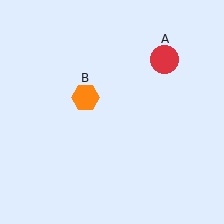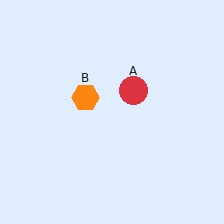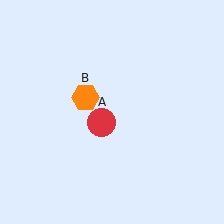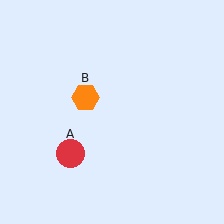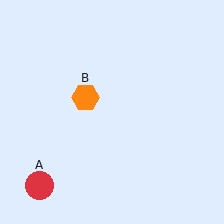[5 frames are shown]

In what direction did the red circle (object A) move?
The red circle (object A) moved down and to the left.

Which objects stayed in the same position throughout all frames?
Orange hexagon (object B) remained stationary.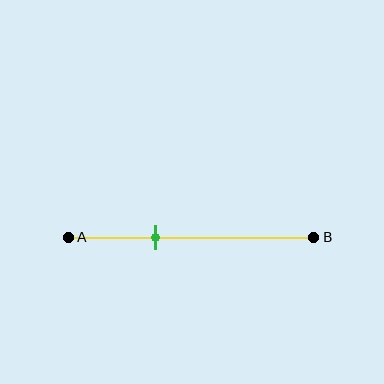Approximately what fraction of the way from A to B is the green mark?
The green mark is approximately 35% of the way from A to B.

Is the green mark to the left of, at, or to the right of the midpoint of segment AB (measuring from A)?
The green mark is to the left of the midpoint of segment AB.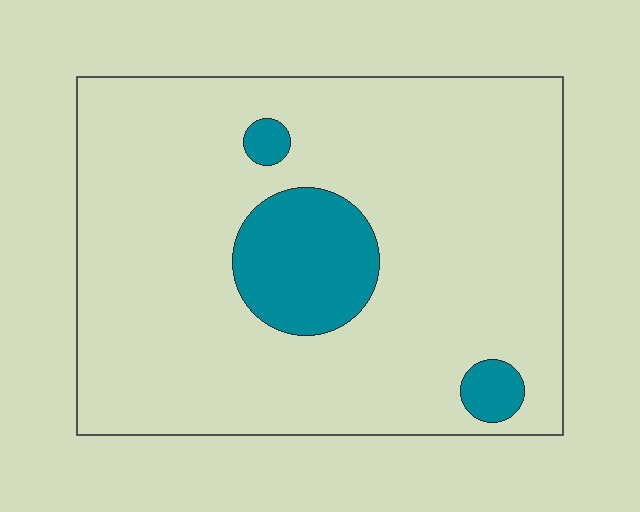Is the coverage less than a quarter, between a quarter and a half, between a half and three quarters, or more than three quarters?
Less than a quarter.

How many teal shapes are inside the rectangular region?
3.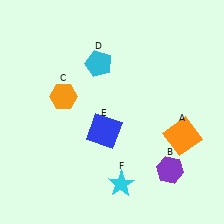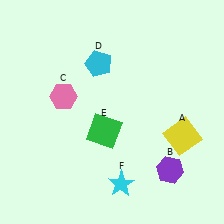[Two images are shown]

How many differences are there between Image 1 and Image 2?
There are 3 differences between the two images.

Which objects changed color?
A changed from orange to yellow. C changed from orange to pink. E changed from blue to green.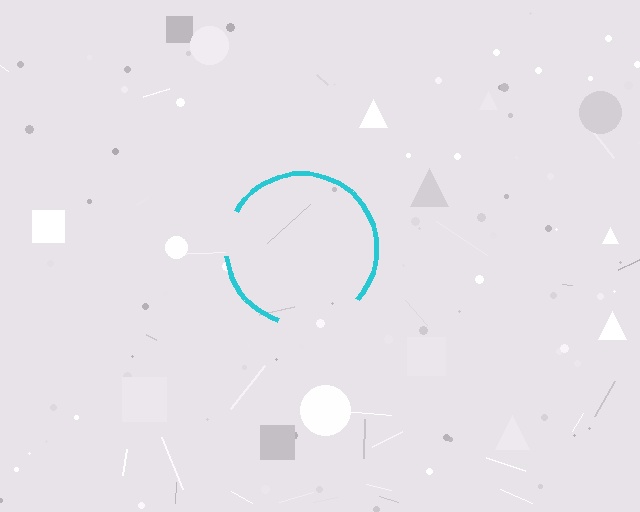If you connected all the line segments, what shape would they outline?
They would outline a circle.